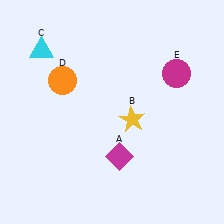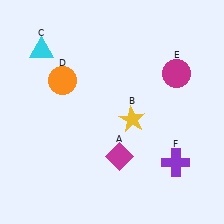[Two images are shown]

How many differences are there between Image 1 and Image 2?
There is 1 difference between the two images.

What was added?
A purple cross (F) was added in Image 2.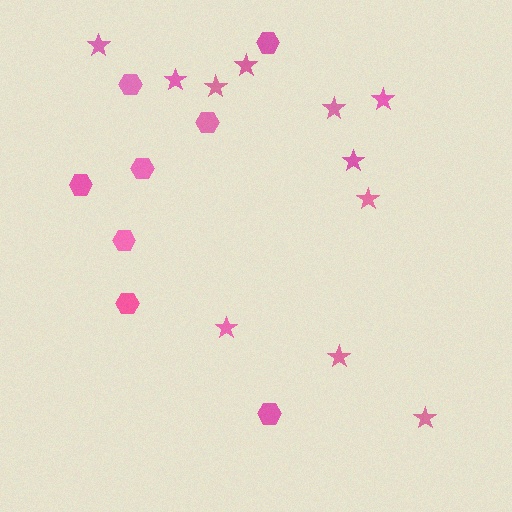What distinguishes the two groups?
There are 2 groups: one group of stars (11) and one group of hexagons (8).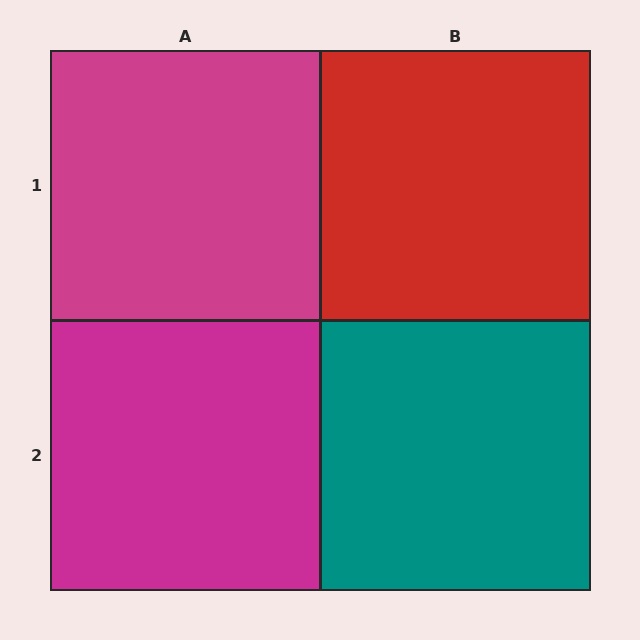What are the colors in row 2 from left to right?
Magenta, teal.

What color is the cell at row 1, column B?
Red.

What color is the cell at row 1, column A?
Magenta.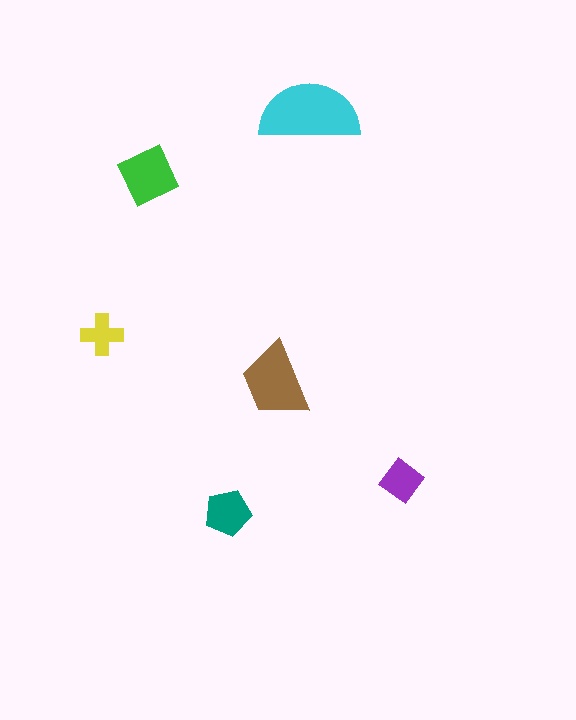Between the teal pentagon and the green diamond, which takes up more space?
The green diamond.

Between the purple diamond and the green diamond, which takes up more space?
The green diamond.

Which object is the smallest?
The yellow cross.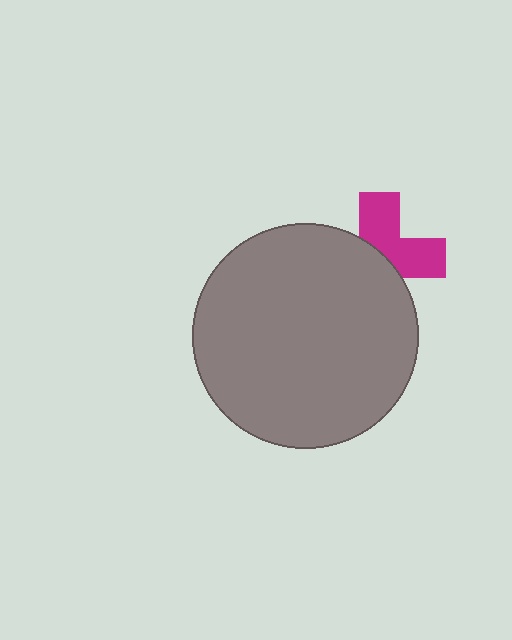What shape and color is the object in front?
The object in front is a gray circle.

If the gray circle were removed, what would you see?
You would see the complete magenta cross.